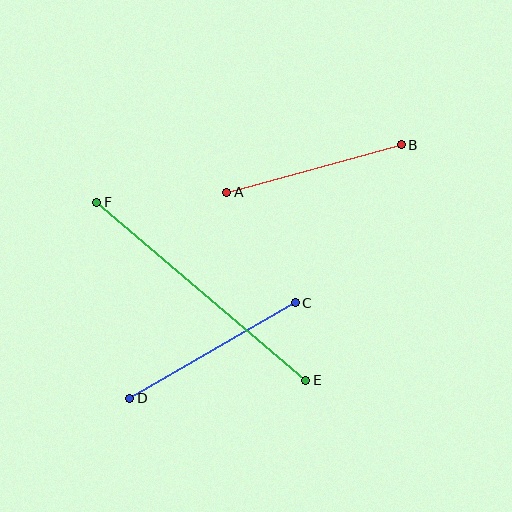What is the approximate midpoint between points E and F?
The midpoint is at approximately (201, 291) pixels.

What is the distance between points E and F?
The distance is approximately 275 pixels.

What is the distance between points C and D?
The distance is approximately 191 pixels.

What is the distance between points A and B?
The distance is approximately 181 pixels.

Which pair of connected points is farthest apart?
Points E and F are farthest apart.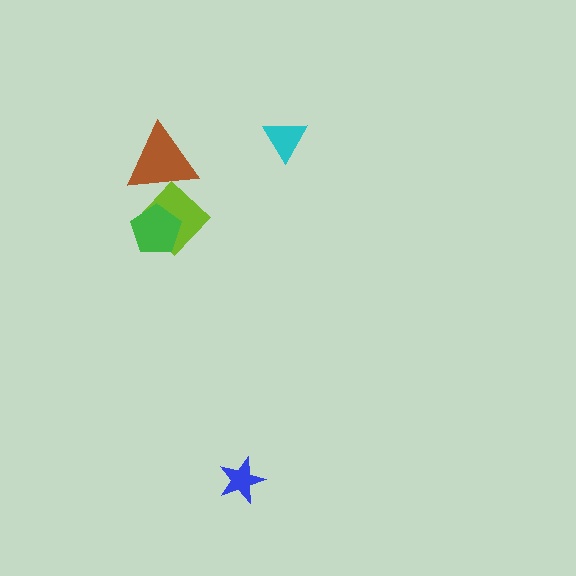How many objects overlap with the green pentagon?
1 object overlaps with the green pentagon.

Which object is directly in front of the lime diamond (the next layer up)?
The brown triangle is directly in front of the lime diamond.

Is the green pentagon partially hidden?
No, no other shape covers it.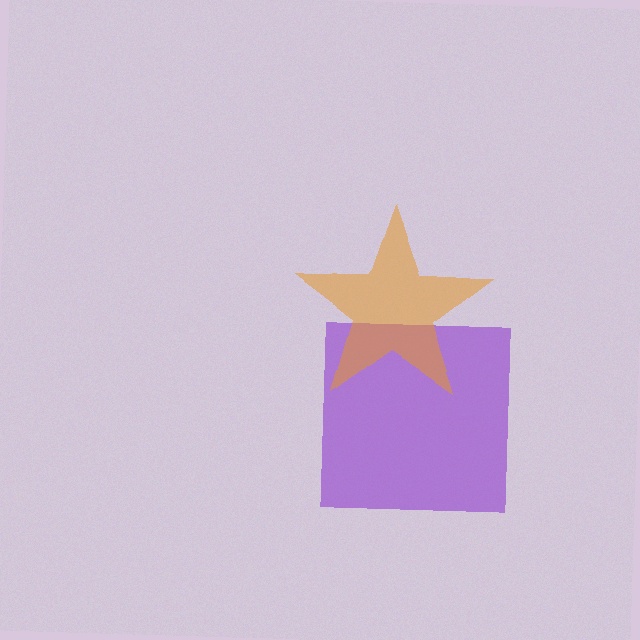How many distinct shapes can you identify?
There are 2 distinct shapes: a purple square, an orange star.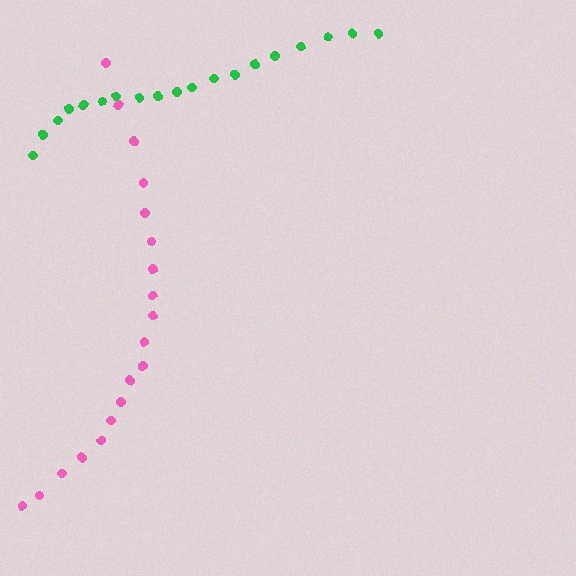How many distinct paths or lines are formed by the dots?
There are 2 distinct paths.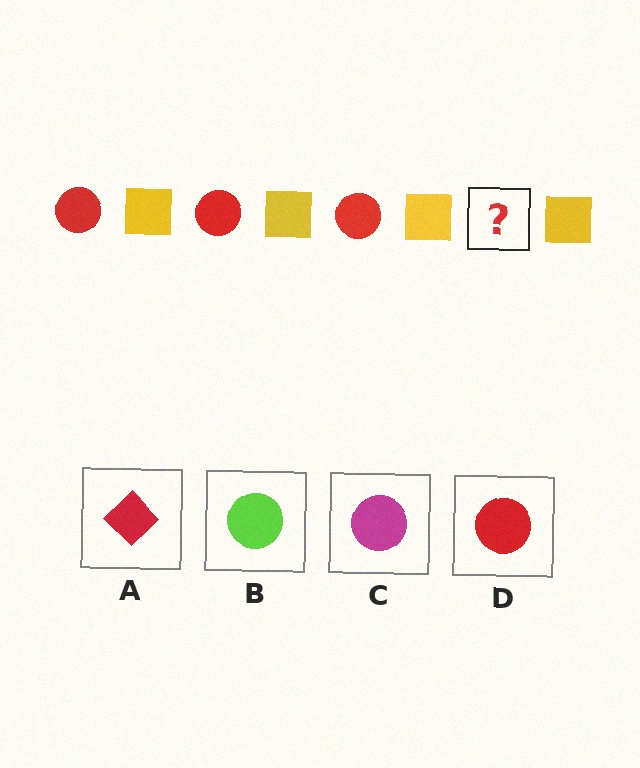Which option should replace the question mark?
Option D.